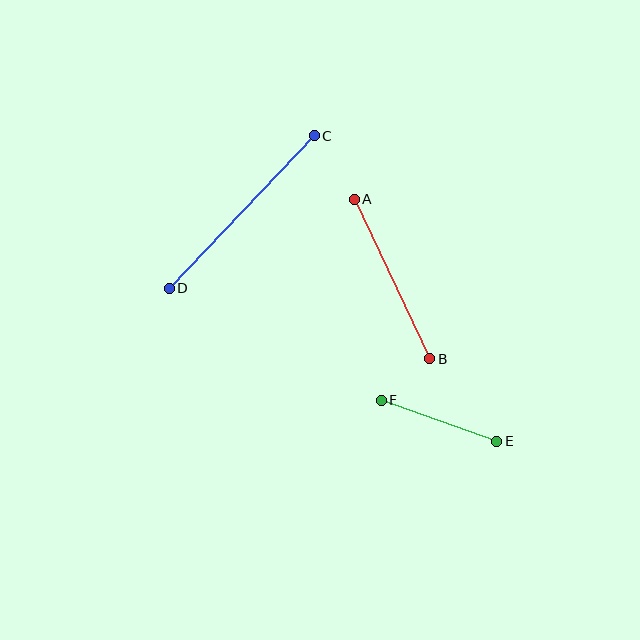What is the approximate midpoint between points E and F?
The midpoint is at approximately (439, 421) pixels.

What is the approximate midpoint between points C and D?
The midpoint is at approximately (242, 212) pixels.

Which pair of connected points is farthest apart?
Points C and D are farthest apart.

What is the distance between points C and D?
The distance is approximately 211 pixels.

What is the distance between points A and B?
The distance is approximately 176 pixels.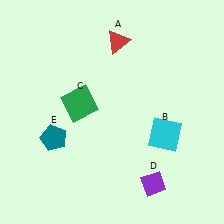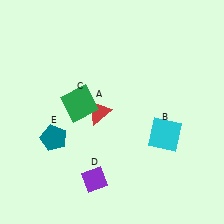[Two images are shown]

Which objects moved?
The objects that moved are: the red triangle (A), the purple diamond (D).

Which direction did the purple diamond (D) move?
The purple diamond (D) moved left.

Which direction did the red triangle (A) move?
The red triangle (A) moved down.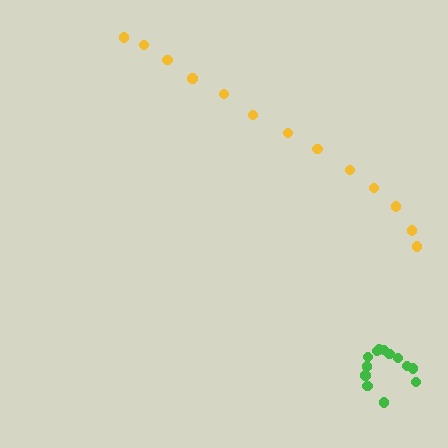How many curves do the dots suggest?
There are 2 distinct paths.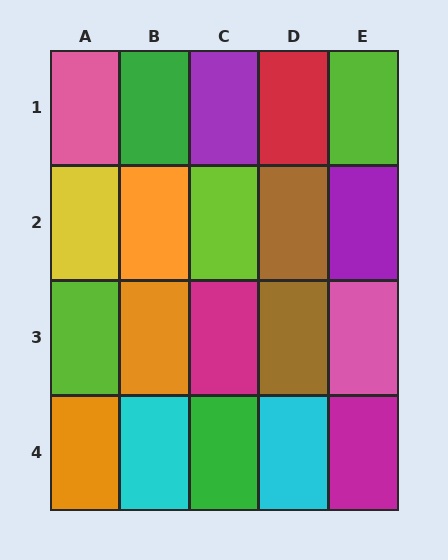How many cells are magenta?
2 cells are magenta.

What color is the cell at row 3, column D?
Brown.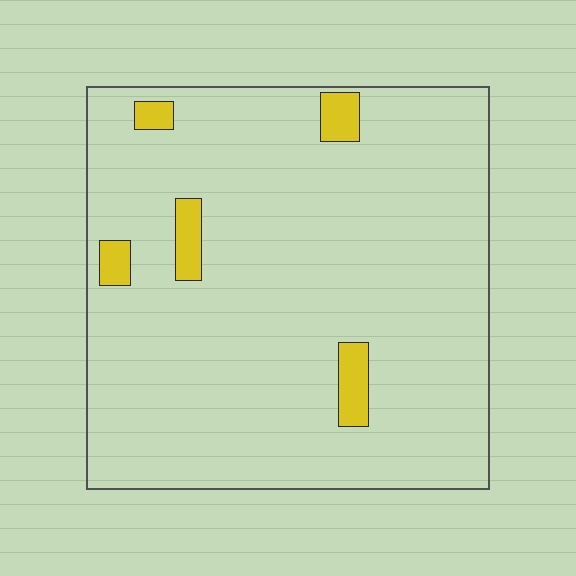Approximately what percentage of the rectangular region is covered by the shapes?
Approximately 5%.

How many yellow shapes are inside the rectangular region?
5.